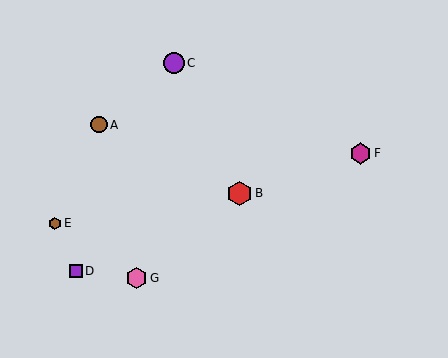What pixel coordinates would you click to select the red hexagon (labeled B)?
Click at (240, 193) to select the red hexagon B.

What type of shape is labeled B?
Shape B is a red hexagon.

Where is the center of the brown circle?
The center of the brown circle is at (99, 125).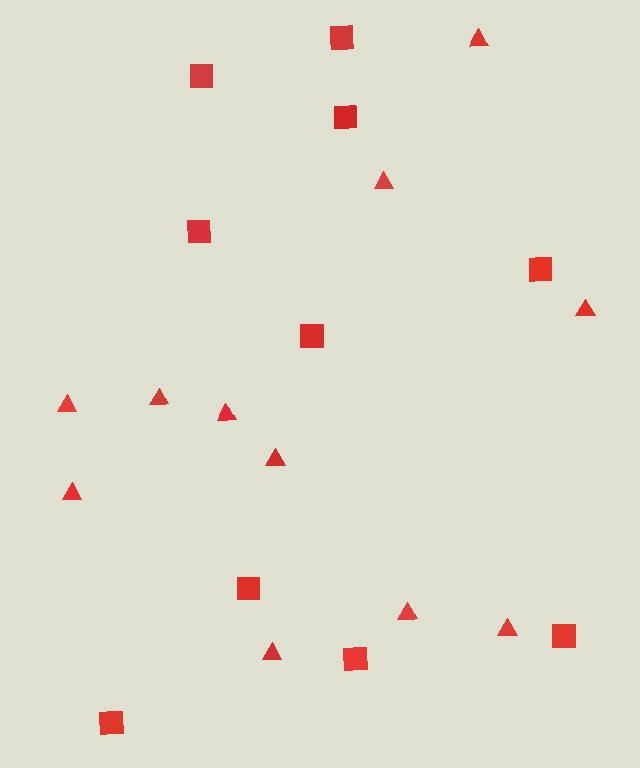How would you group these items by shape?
There are 2 groups: one group of squares (10) and one group of triangles (11).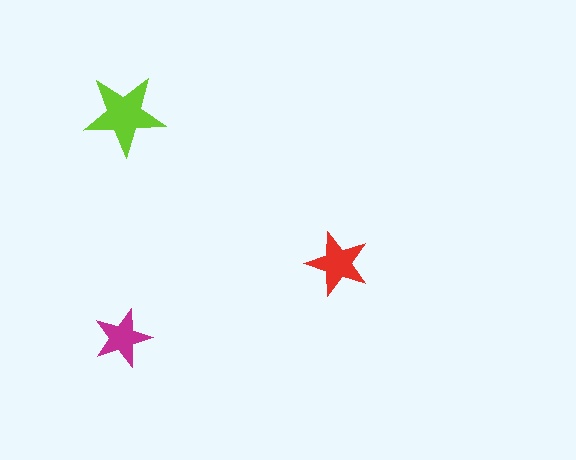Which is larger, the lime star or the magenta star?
The lime one.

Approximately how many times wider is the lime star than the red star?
About 1.5 times wider.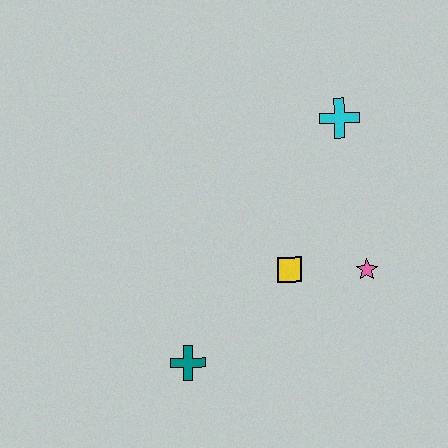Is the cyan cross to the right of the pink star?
No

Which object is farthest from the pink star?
The teal cross is farthest from the pink star.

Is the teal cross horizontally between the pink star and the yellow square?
No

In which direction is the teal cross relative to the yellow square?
The teal cross is to the left of the yellow square.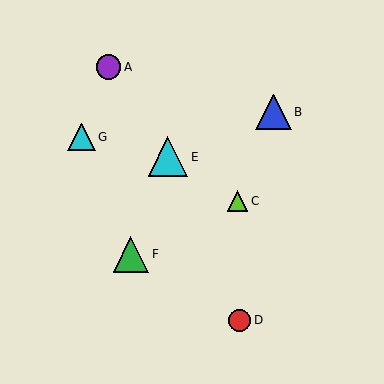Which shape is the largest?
The cyan triangle (labeled E) is the largest.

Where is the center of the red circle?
The center of the red circle is at (240, 320).